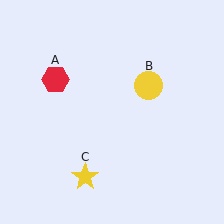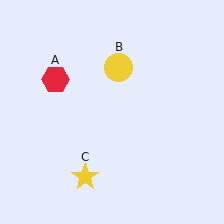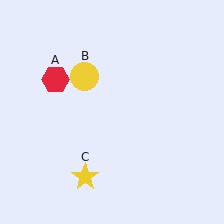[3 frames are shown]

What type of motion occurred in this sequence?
The yellow circle (object B) rotated counterclockwise around the center of the scene.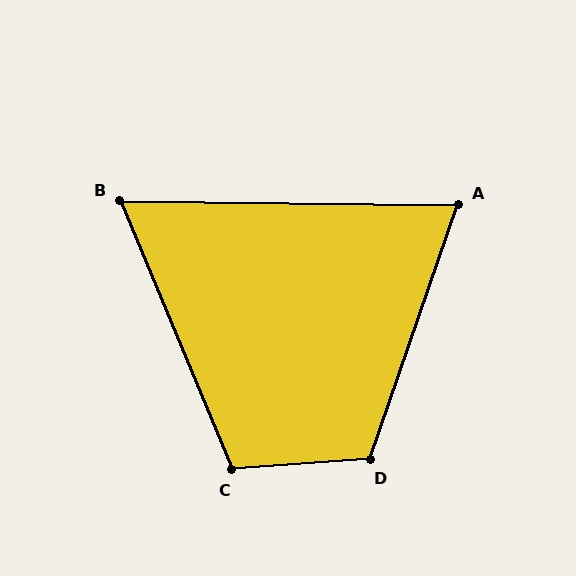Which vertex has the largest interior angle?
D, at approximately 113 degrees.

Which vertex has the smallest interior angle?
B, at approximately 67 degrees.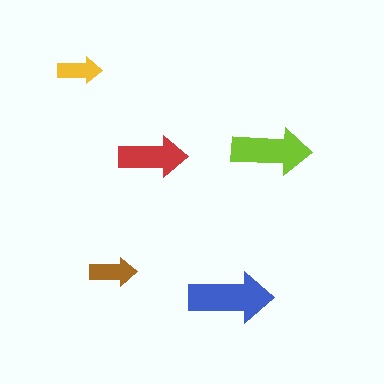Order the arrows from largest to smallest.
the blue one, the lime one, the red one, the brown one, the yellow one.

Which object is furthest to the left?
The yellow arrow is leftmost.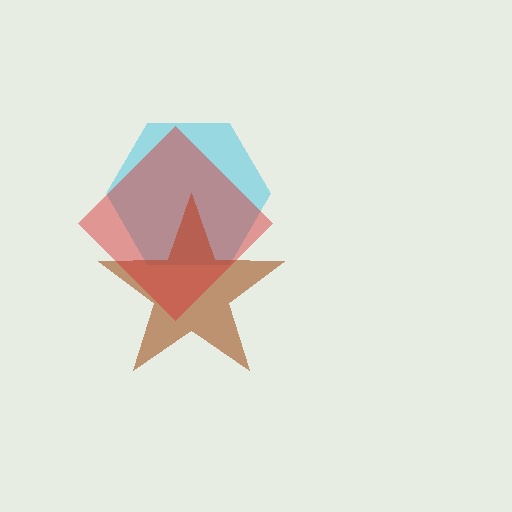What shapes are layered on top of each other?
The layered shapes are: a cyan hexagon, a brown star, a red diamond.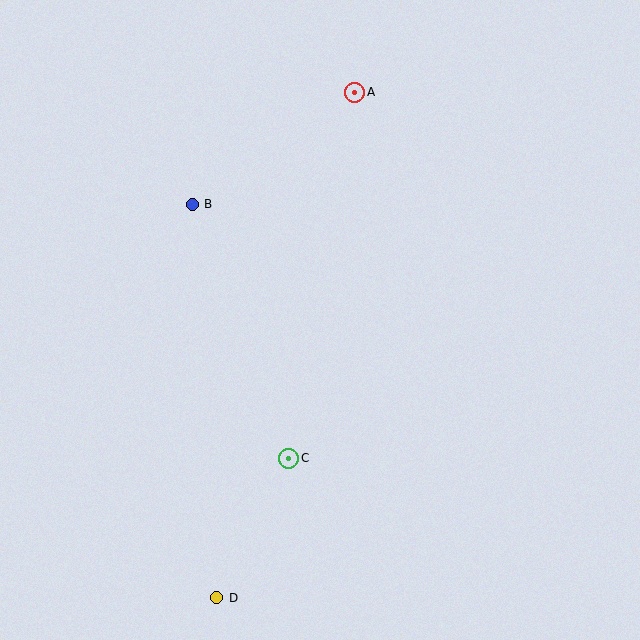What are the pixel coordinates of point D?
Point D is at (217, 598).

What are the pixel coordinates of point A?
Point A is at (355, 92).